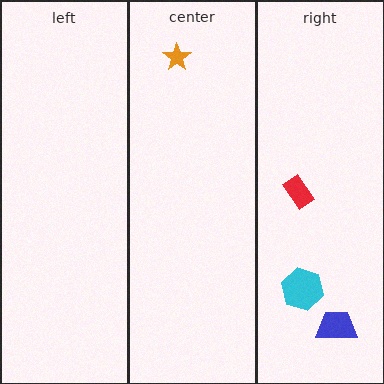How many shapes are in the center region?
1.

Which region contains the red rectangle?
The right region.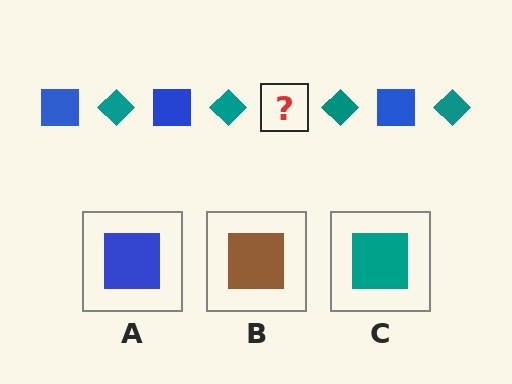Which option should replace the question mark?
Option A.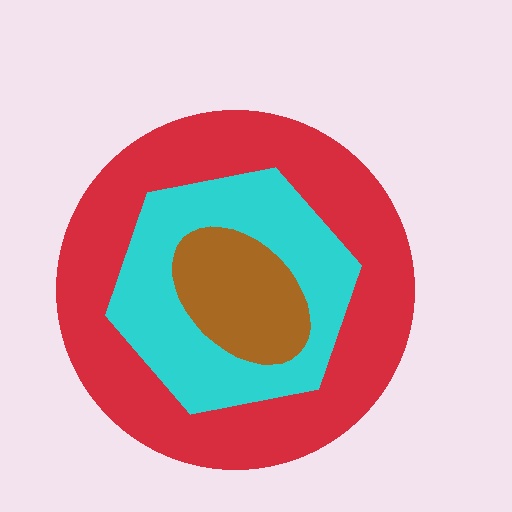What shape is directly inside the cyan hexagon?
The brown ellipse.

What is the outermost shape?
The red circle.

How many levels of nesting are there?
3.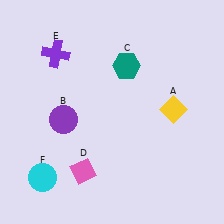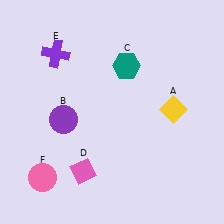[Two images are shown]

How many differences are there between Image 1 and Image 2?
There is 1 difference between the two images.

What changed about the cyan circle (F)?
In Image 1, F is cyan. In Image 2, it changed to pink.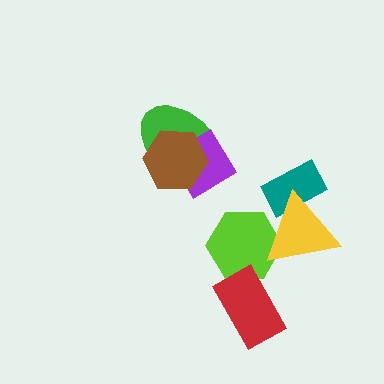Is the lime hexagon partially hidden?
Yes, it is partially covered by another shape.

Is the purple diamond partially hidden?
Yes, it is partially covered by another shape.